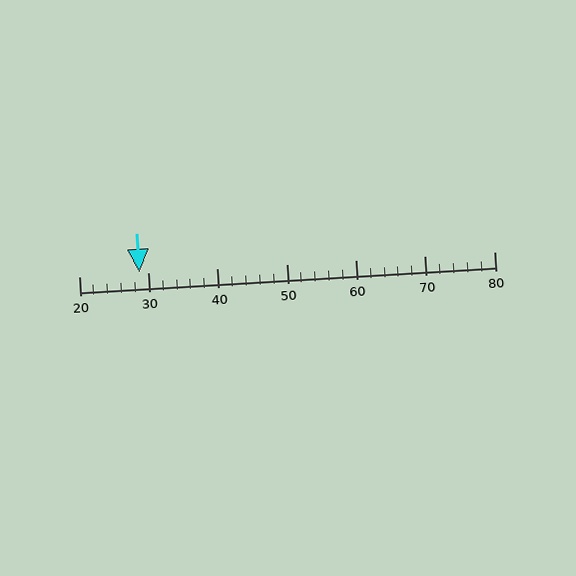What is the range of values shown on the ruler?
The ruler shows values from 20 to 80.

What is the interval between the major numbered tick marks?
The major tick marks are spaced 10 units apart.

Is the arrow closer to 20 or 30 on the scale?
The arrow is closer to 30.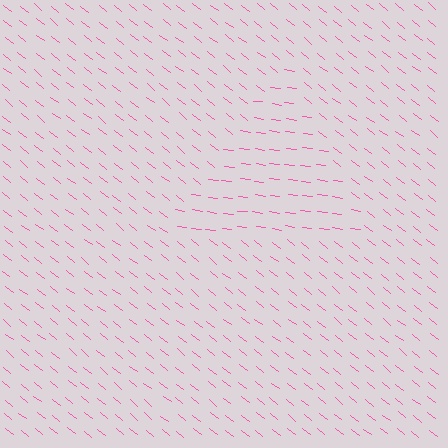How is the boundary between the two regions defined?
The boundary is defined purely by a change in line orientation (approximately 31 degrees difference). All lines are the same color and thickness.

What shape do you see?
I see a triangle.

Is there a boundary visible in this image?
Yes, there is a texture boundary formed by a change in line orientation.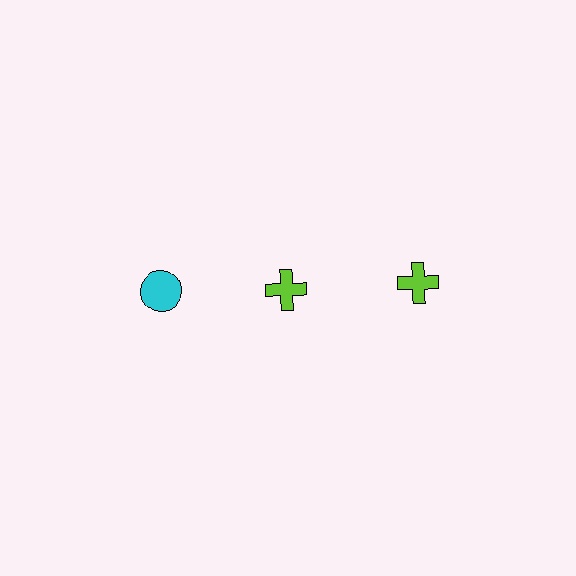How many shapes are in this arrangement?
There are 3 shapes arranged in a grid pattern.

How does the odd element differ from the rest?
It differs in both color (cyan instead of lime) and shape (circle instead of cross).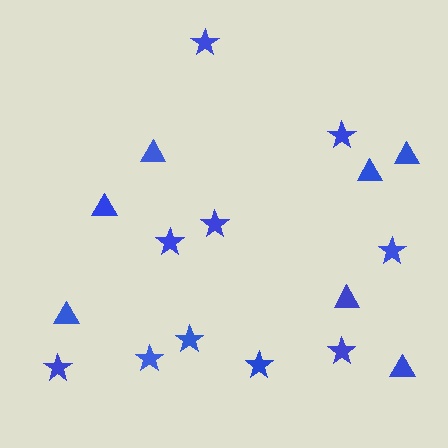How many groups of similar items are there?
There are 2 groups: one group of triangles (7) and one group of stars (10).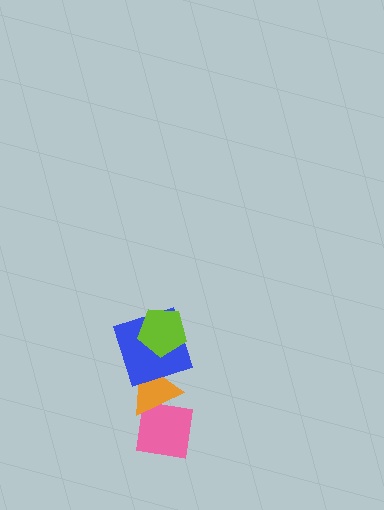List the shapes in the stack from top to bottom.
From top to bottom: the lime pentagon, the blue square, the orange triangle, the pink square.